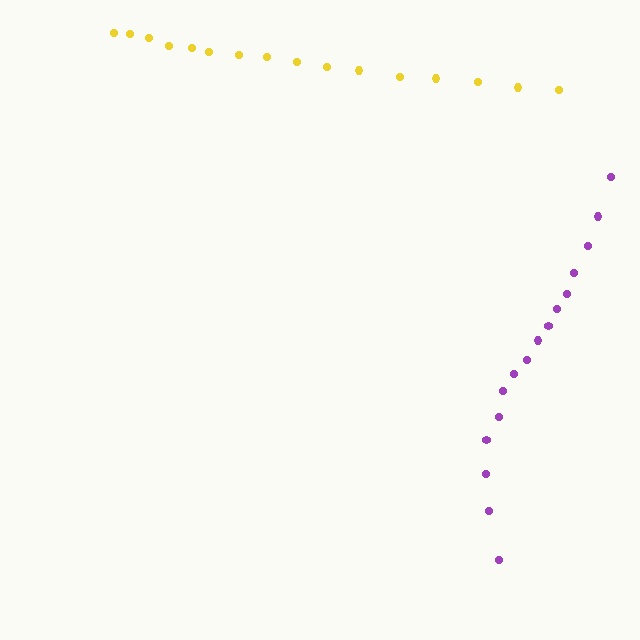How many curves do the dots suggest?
There are 2 distinct paths.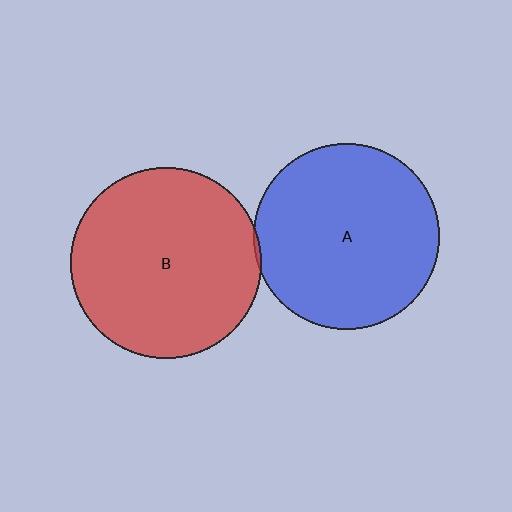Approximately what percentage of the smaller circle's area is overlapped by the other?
Approximately 5%.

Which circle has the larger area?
Circle B (red).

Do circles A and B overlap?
Yes.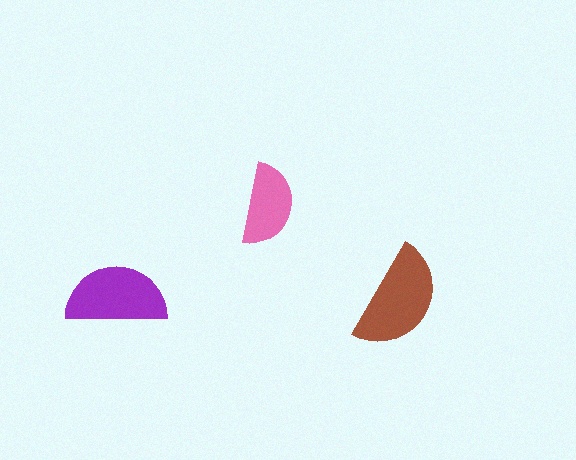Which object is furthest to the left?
The purple semicircle is leftmost.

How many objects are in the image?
There are 3 objects in the image.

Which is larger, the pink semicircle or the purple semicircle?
The purple one.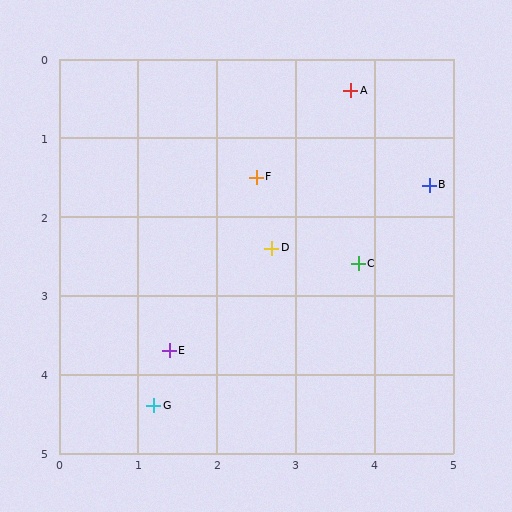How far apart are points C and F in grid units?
Points C and F are about 1.7 grid units apart.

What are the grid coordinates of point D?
Point D is at approximately (2.7, 2.4).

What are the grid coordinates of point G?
Point G is at approximately (1.2, 4.4).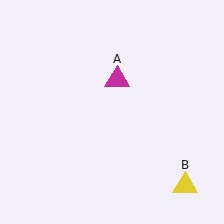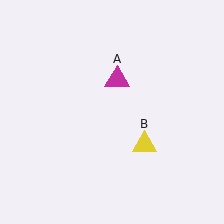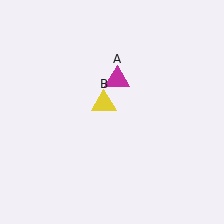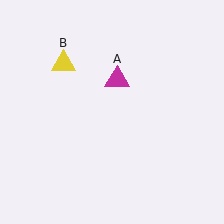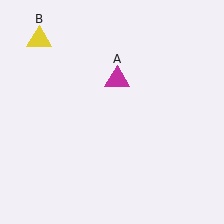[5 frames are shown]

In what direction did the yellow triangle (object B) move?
The yellow triangle (object B) moved up and to the left.